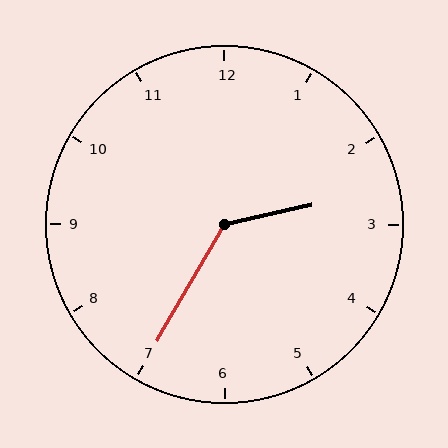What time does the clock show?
2:35.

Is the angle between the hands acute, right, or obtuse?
It is obtuse.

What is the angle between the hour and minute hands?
Approximately 132 degrees.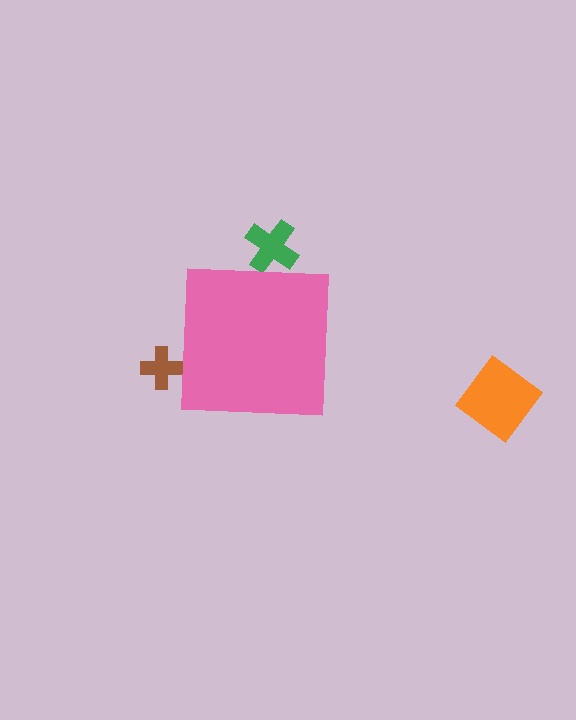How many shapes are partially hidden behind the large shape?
2 shapes are partially hidden.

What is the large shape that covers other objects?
A pink square.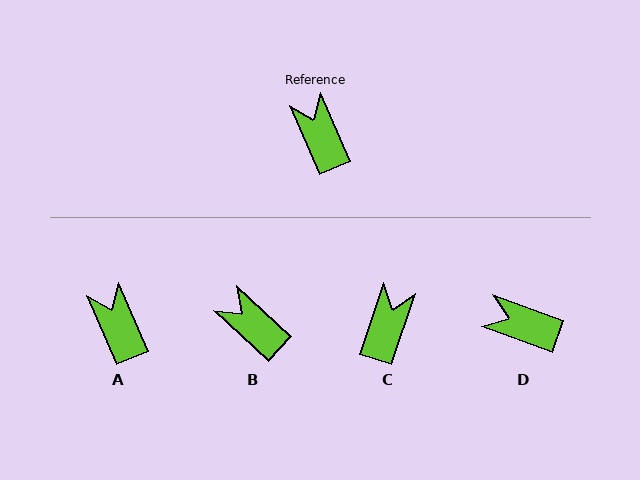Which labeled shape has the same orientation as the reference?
A.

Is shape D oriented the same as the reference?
No, it is off by about 47 degrees.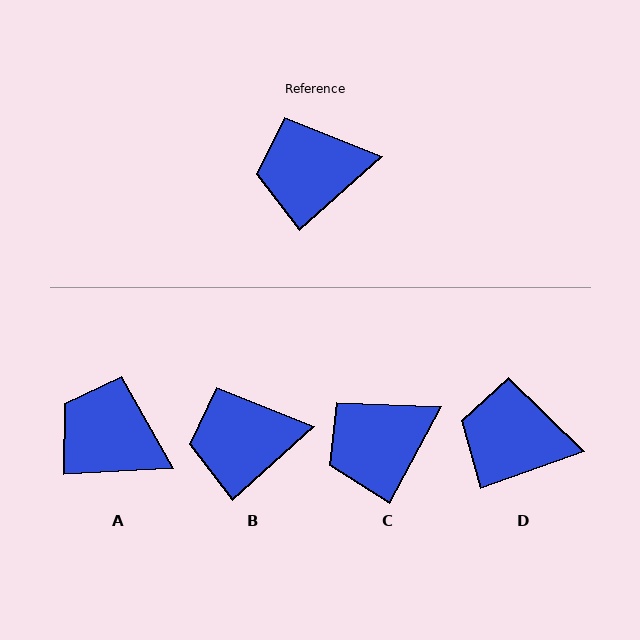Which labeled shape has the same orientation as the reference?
B.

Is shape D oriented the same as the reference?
No, it is off by about 22 degrees.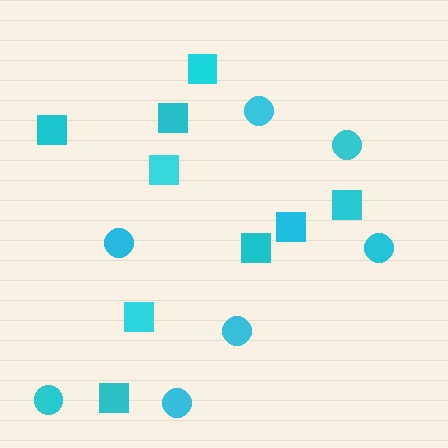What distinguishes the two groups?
There are 2 groups: one group of squares (9) and one group of circles (7).